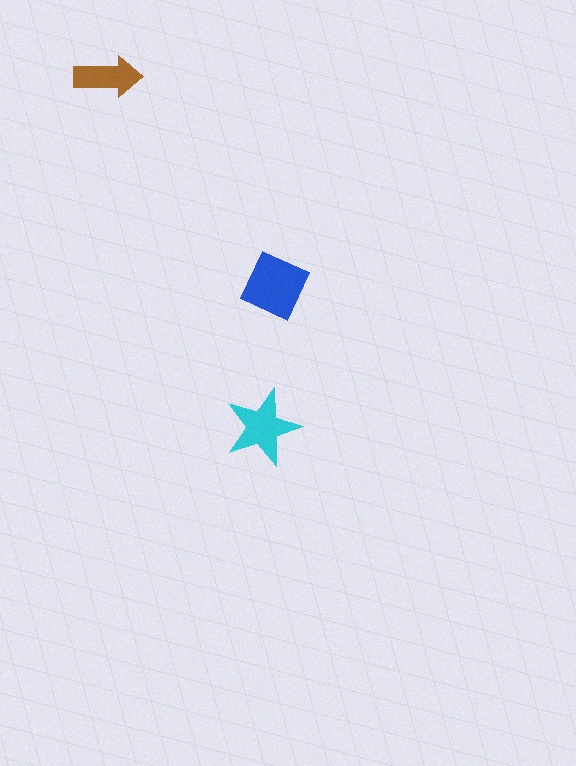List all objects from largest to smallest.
The blue diamond, the cyan star, the brown arrow.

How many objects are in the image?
There are 3 objects in the image.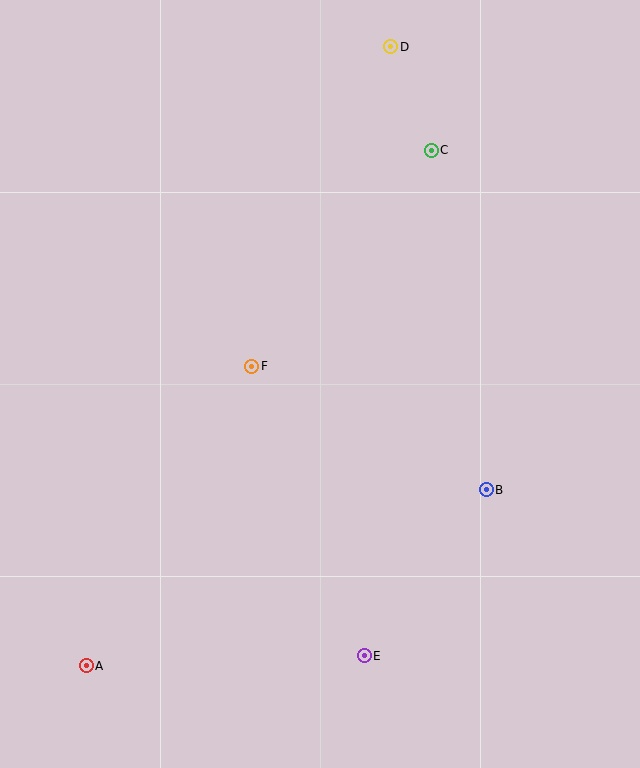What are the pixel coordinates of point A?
Point A is at (86, 666).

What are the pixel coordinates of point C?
Point C is at (431, 150).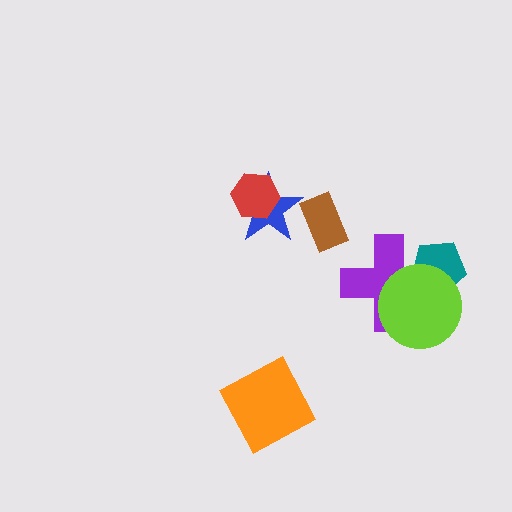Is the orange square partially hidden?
No, no other shape covers it.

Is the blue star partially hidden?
Yes, it is partially covered by another shape.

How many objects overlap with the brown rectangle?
1 object overlaps with the brown rectangle.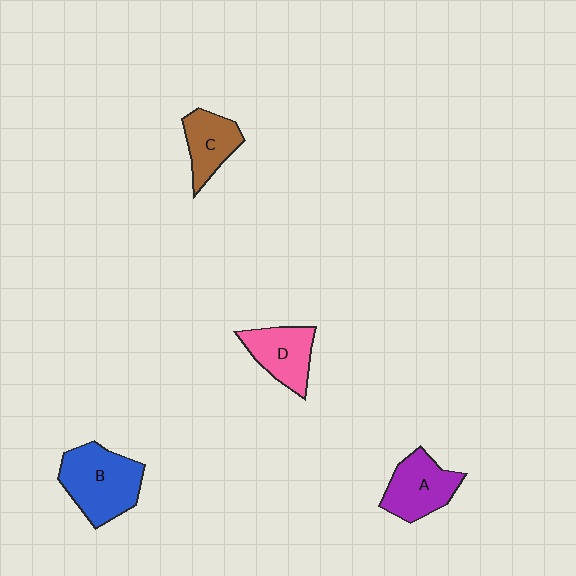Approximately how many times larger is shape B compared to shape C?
Approximately 1.7 times.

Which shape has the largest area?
Shape B (blue).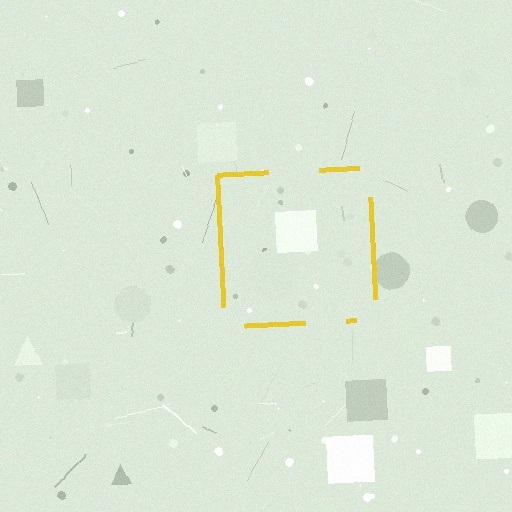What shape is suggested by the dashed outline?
The dashed outline suggests a square.